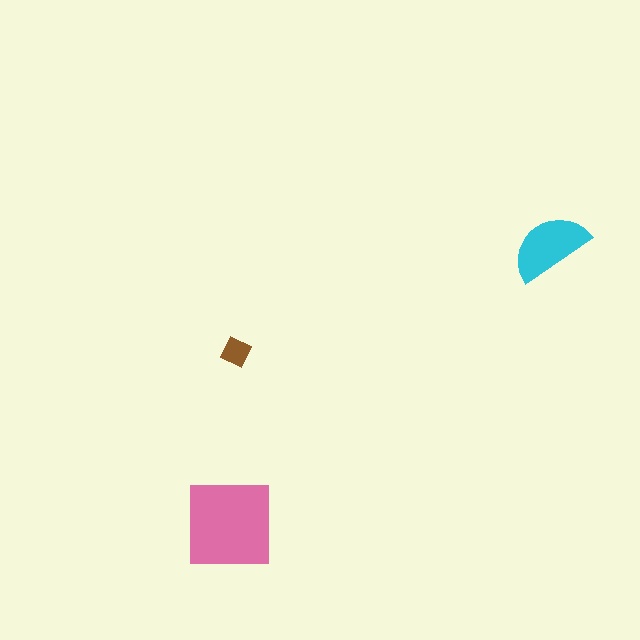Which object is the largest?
The pink square.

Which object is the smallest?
The brown diamond.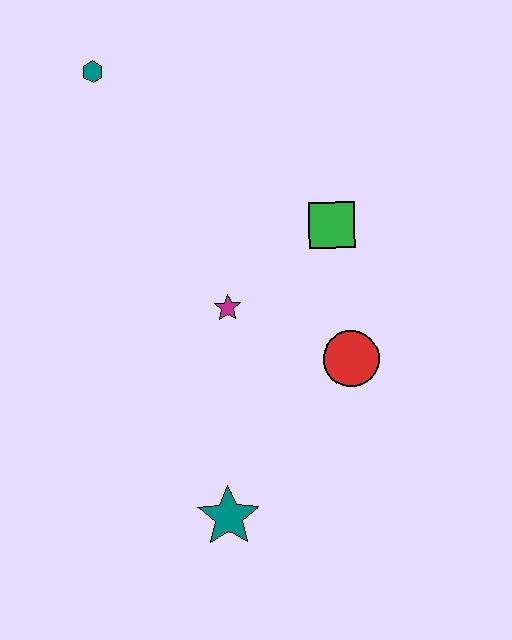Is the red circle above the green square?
No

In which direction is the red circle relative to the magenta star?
The red circle is to the right of the magenta star.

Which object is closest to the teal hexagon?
The magenta star is closest to the teal hexagon.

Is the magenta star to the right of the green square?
No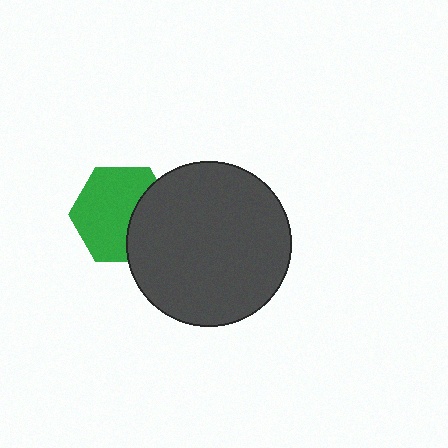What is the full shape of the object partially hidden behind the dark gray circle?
The partially hidden object is a green hexagon.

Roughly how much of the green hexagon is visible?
Most of it is visible (roughly 66%).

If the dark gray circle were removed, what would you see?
You would see the complete green hexagon.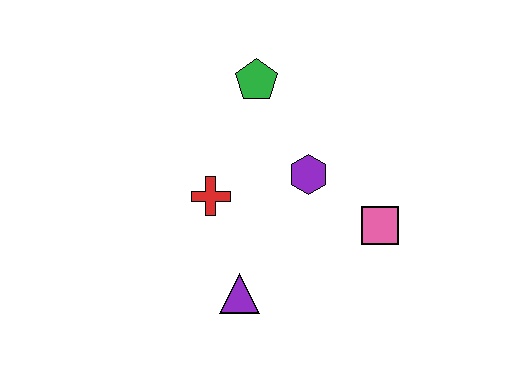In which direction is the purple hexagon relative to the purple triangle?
The purple hexagon is above the purple triangle.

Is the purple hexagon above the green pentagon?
No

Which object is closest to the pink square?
The purple hexagon is closest to the pink square.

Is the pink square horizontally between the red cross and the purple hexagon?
No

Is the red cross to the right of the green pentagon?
No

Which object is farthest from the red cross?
The pink square is farthest from the red cross.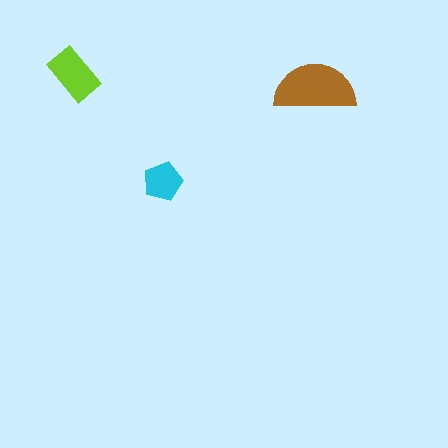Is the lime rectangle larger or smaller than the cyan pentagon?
Larger.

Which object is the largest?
The brown semicircle.